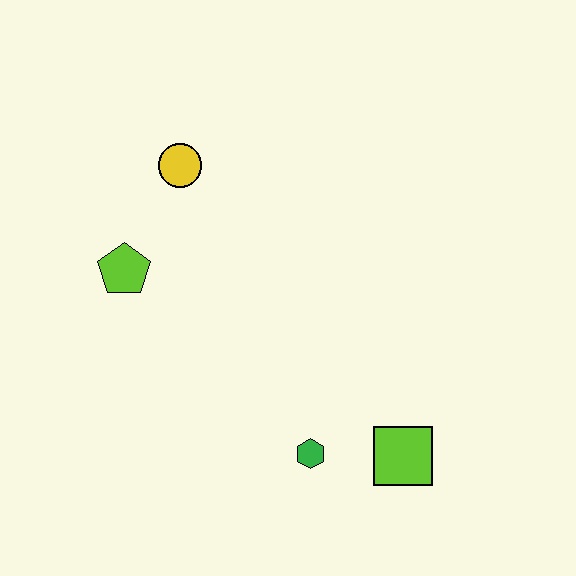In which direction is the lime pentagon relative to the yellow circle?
The lime pentagon is below the yellow circle.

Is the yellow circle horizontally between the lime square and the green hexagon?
No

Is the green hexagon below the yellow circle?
Yes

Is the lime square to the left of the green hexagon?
No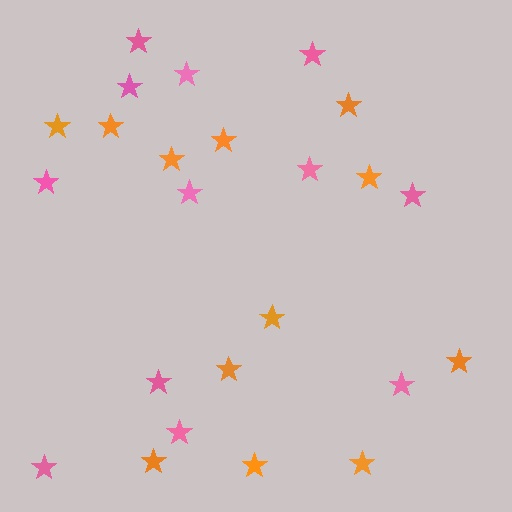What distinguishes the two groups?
There are 2 groups: one group of orange stars (12) and one group of pink stars (12).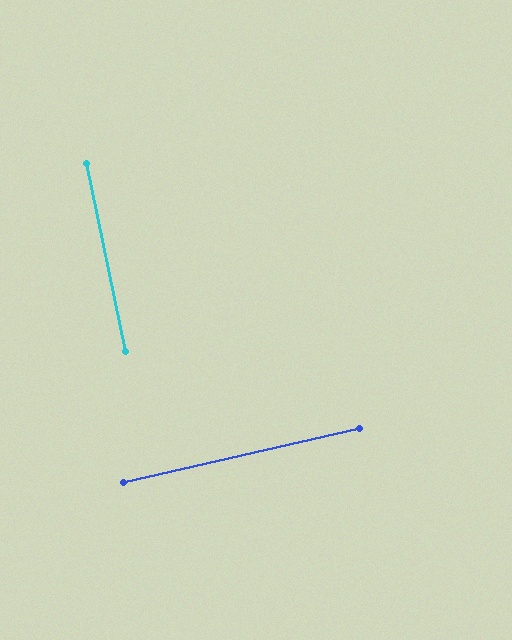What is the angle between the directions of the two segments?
Approximately 89 degrees.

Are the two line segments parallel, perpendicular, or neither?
Perpendicular — they meet at approximately 89°.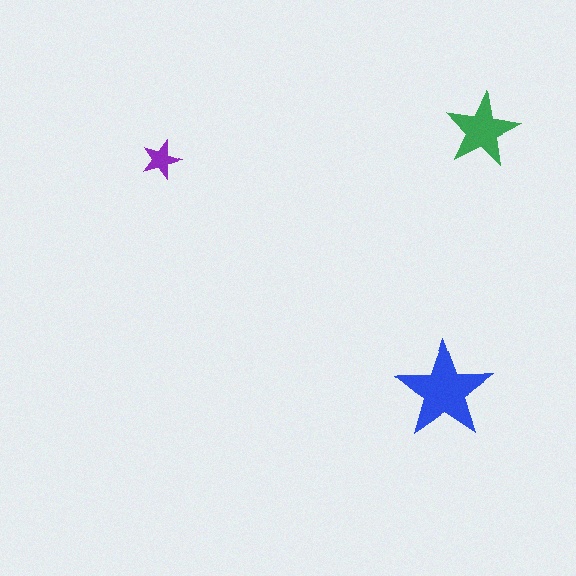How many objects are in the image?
There are 3 objects in the image.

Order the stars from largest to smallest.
the blue one, the green one, the purple one.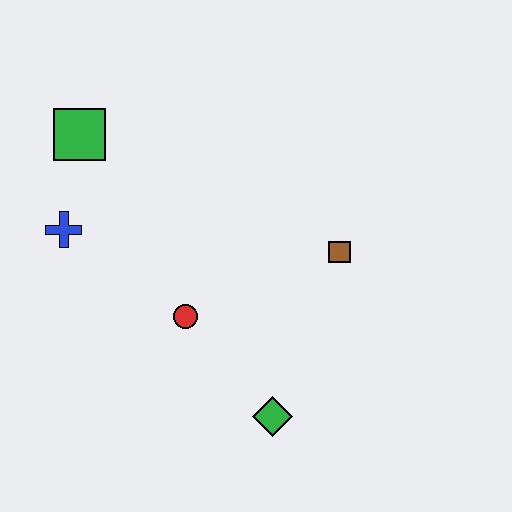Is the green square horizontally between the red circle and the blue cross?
Yes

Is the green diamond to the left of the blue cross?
No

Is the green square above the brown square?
Yes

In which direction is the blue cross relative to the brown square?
The blue cross is to the left of the brown square.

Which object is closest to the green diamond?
The red circle is closest to the green diamond.